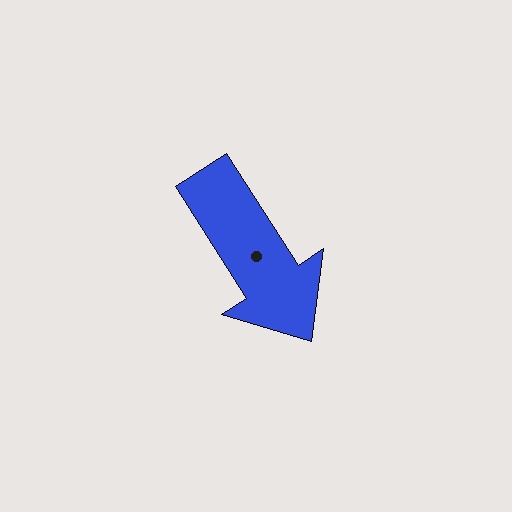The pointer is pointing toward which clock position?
Roughly 5 o'clock.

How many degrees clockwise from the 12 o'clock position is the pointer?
Approximately 147 degrees.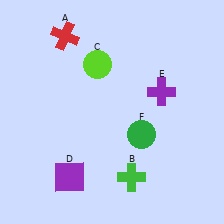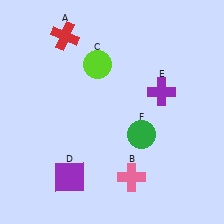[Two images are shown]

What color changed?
The cross (B) changed from green in Image 1 to pink in Image 2.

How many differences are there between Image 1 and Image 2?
There is 1 difference between the two images.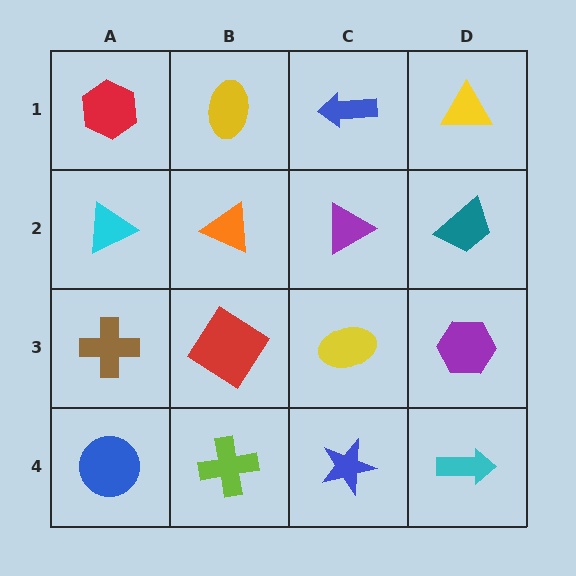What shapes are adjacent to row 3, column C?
A purple triangle (row 2, column C), a blue star (row 4, column C), a red diamond (row 3, column B), a purple hexagon (row 3, column D).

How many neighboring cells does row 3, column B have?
4.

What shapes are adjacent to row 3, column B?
An orange triangle (row 2, column B), a lime cross (row 4, column B), a brown cross (row 3, column A), a yellow ellipse (row 3, column C).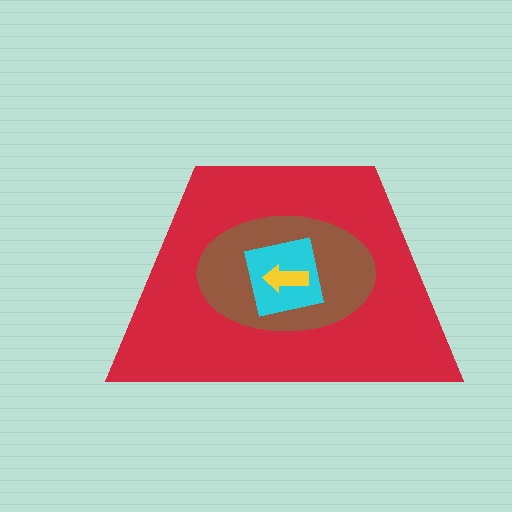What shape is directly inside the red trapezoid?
The brown ellipse.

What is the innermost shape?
The yellow arrow.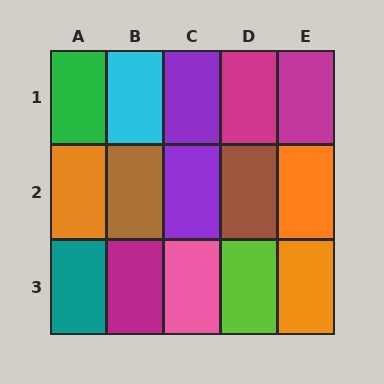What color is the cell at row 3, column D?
Lime.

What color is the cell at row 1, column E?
Magenta.